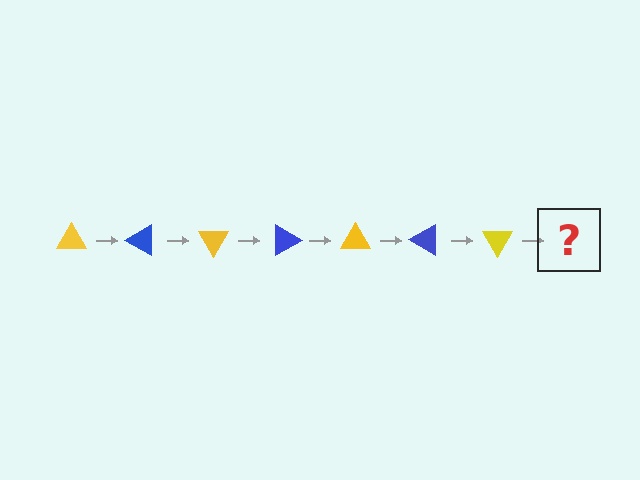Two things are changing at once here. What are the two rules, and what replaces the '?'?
The two rules are that it rotates 30 degrees each step and the color cycles through yellow and blue. The '?' should be a blue triangle, rotated 210 degrees from the start.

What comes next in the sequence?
The next element should be a blue triangle, rotated 210 degrees from the start.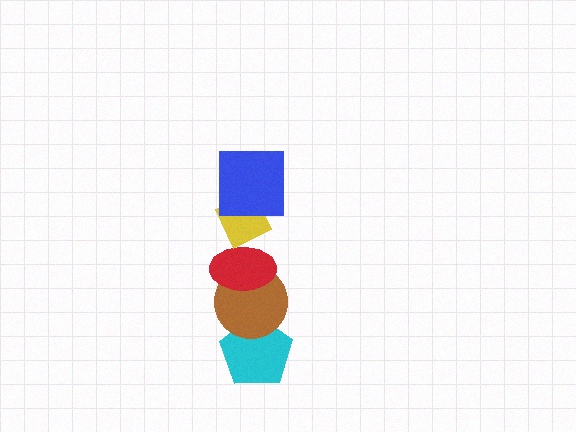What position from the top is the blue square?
The blue square is 1st from the top.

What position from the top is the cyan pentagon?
The cyan pentagon is 5th from the top.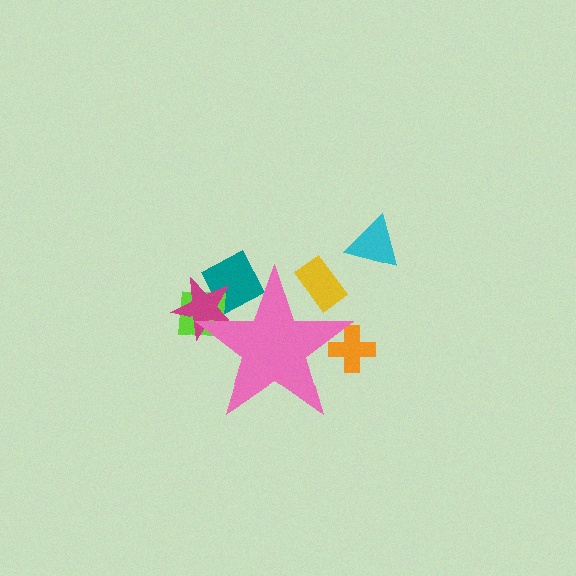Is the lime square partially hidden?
Yes, the lime square is partially hidden behind the pink star.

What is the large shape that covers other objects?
A pink star.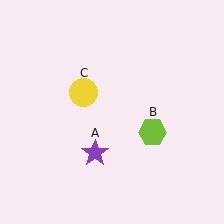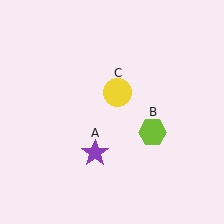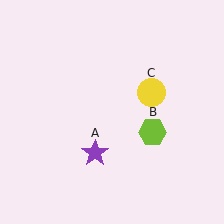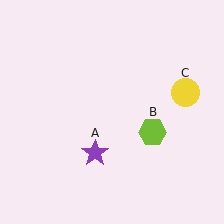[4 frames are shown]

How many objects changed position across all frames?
1 object changed position: yellow circle (object C).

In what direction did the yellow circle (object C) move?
The yellow circle (object C) moved right.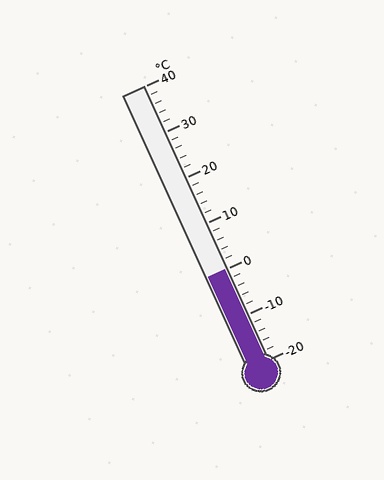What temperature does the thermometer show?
The thermometer shows approximately 0°C.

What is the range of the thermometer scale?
The thermometer scale ranges from -20°C to 40°C.